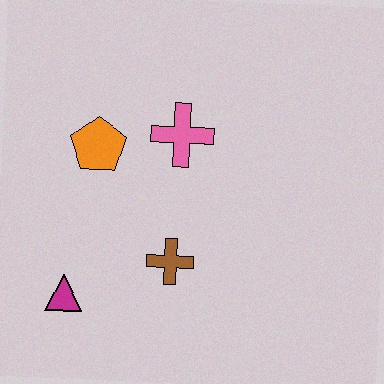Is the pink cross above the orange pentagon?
Yes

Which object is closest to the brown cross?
The magenta triangle is closest to the brown cross.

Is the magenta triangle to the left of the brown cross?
Yes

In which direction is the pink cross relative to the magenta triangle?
The pink cross is above the magenta triangle.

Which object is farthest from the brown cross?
The orange pentagon is farthest from the brown cross.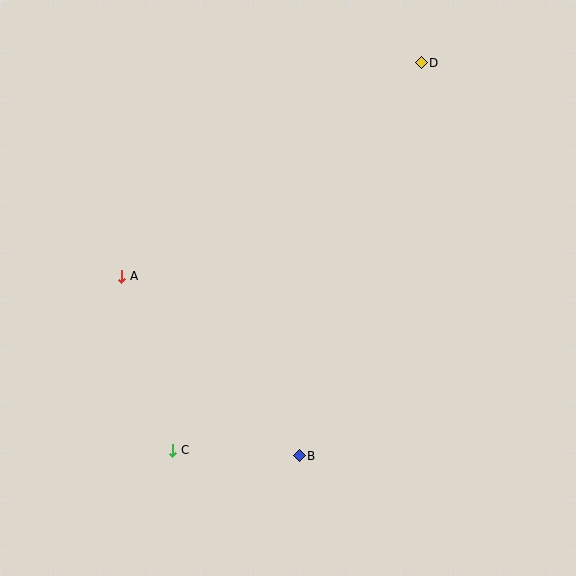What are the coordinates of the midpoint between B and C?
The midpoint between B and C is at (236, 453).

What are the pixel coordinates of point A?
Point A is at (122, 276).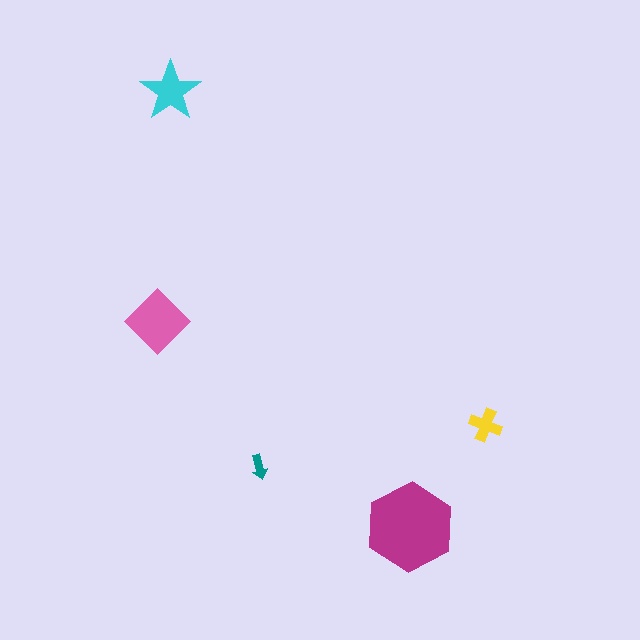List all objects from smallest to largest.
The teal arrow, the yellow cross, the cyan star, the pink diamond, the magenta hexagon.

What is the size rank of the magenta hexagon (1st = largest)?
1st.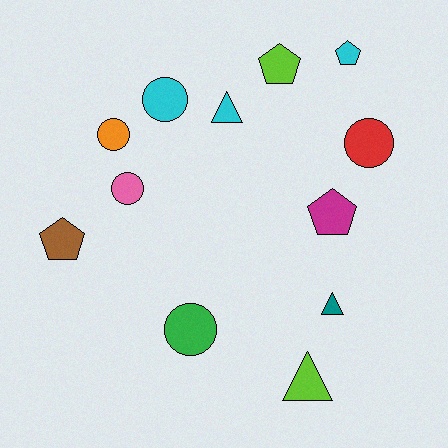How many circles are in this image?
There are 5 circles.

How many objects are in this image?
There are 12 objects.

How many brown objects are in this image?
There is 1 brown object.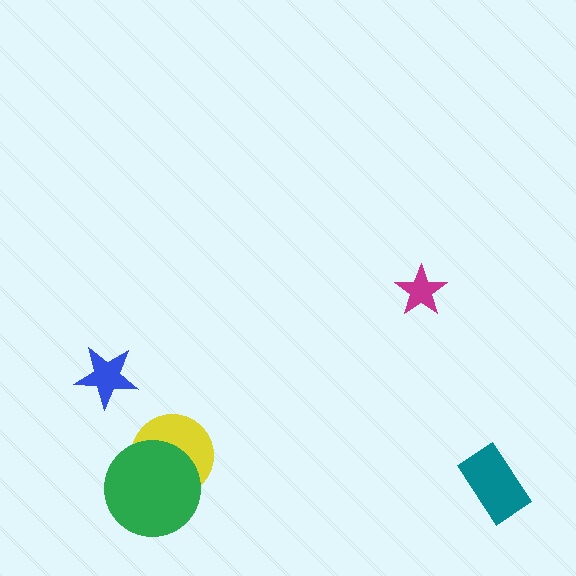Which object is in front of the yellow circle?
The green circle is in front of the yellow circle.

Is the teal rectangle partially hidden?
No, no other shape covers it.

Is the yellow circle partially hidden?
Yes, it is partially covered by another shape.